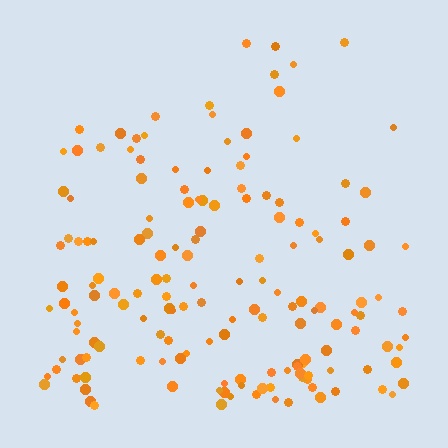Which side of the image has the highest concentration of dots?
The bottom.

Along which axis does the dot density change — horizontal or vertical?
Vertical.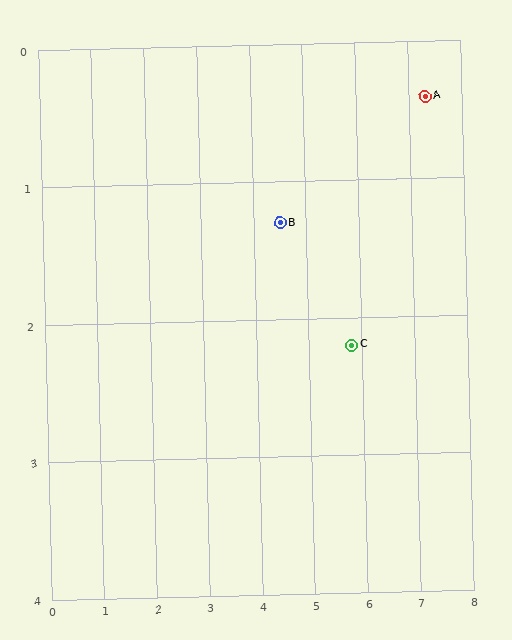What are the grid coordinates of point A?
Point A is at approximately (7.3, 0.4).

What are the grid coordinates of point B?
Point B is at approximately (4.5, 1.3).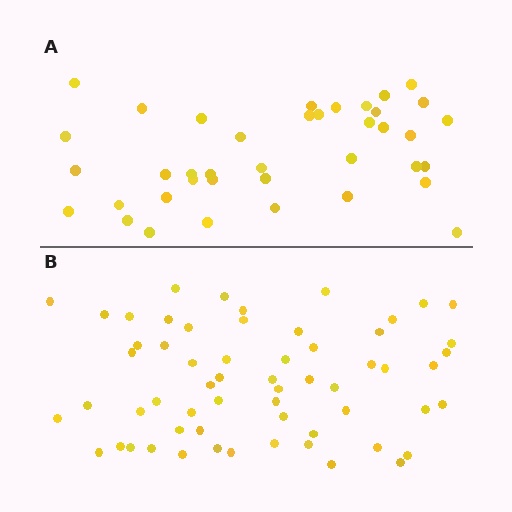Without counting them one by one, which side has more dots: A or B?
Region B (the bottom region) has more dots.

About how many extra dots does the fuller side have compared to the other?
Region B has approximately 20 more dots than region A.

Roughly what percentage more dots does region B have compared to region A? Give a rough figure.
About 55% more.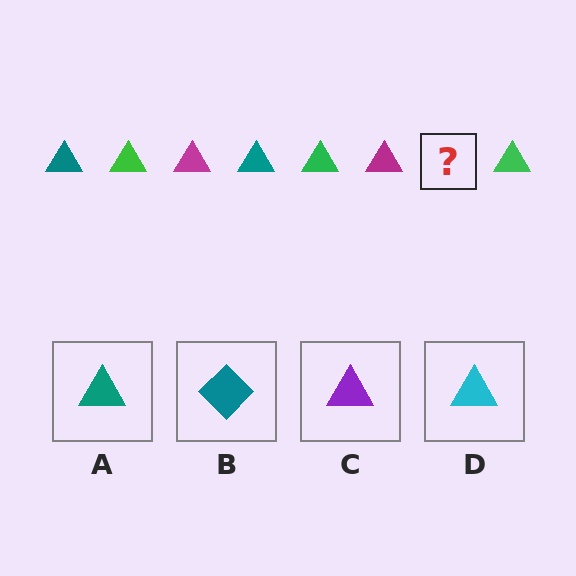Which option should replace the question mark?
Option A.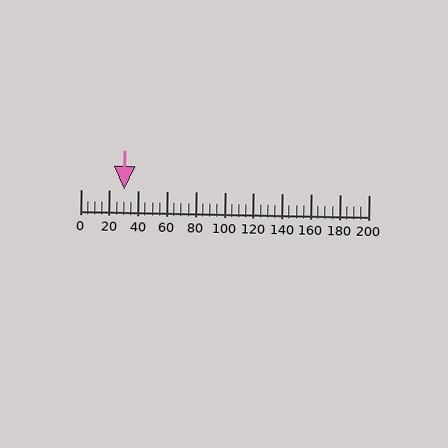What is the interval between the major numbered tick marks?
The major tick marks are spaced 20 units apart.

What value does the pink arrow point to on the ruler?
The pink arrow points to approximately 30.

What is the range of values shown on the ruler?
The ruler shows values from 0 to 200.